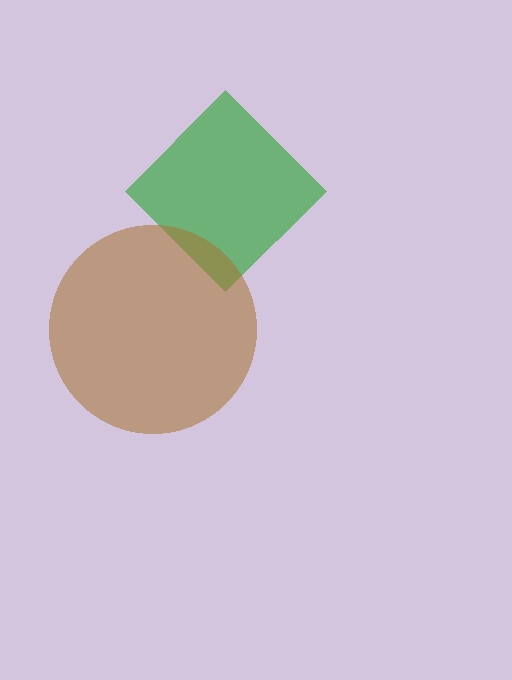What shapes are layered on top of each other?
The layered shapes are: a green diamond, a brown circle.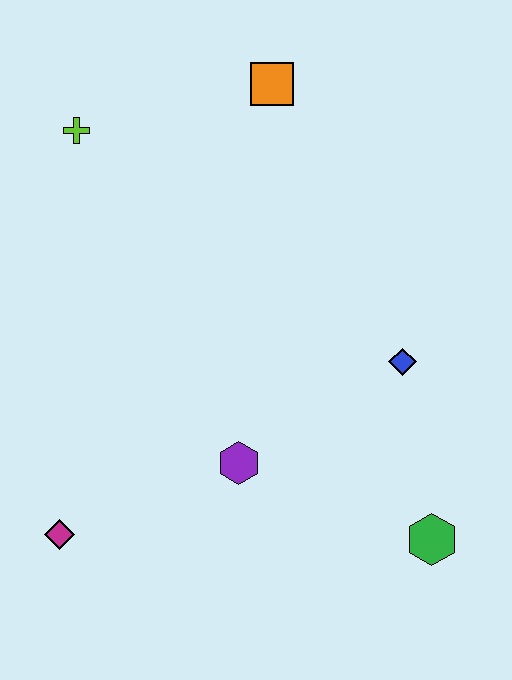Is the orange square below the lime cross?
No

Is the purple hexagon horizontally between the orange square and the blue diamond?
No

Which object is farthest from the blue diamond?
The lime cross is farthest from the blue diamond.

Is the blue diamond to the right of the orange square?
Yes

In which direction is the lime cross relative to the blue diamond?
The lime cross is to the left of the blue diamond.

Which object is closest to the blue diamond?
The green hexagon is closest to the blue diamond.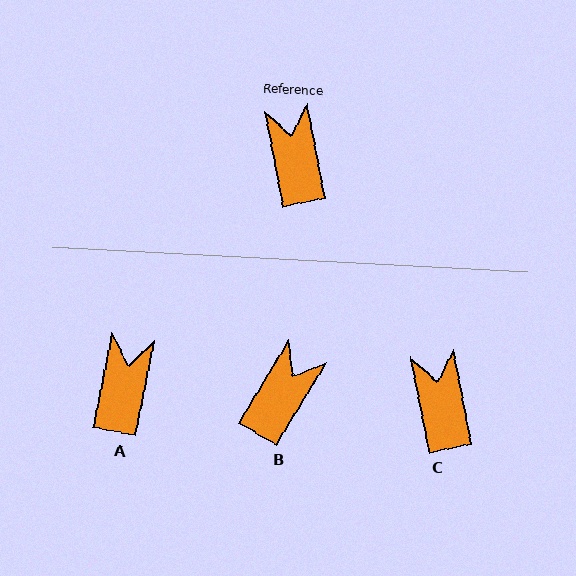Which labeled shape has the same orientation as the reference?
C.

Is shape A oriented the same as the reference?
No, it is off by about 22 degrees.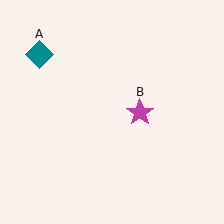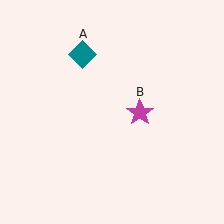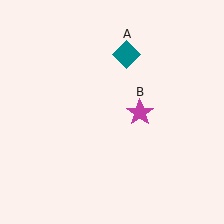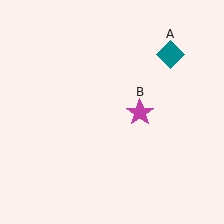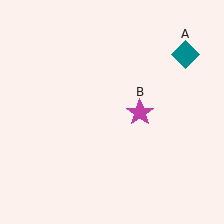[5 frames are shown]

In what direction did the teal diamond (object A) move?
The teal diamond (object A) moved right.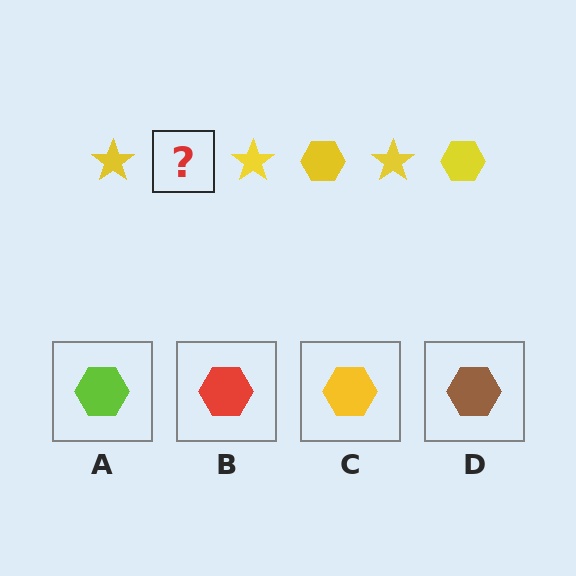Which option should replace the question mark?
Option C.